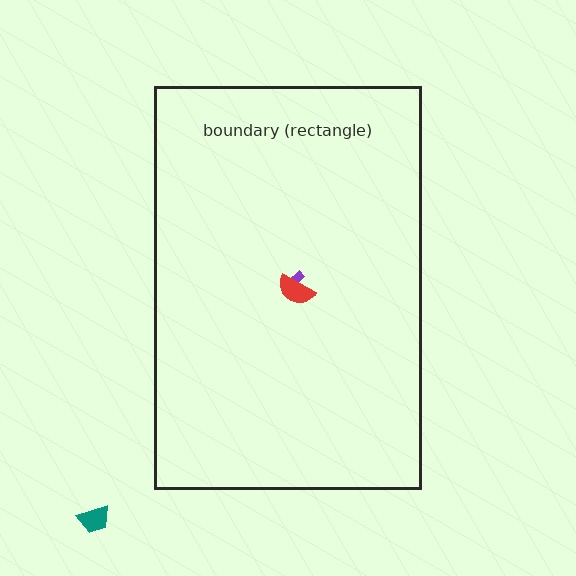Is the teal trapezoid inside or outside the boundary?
Outside.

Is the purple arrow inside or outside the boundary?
Inside.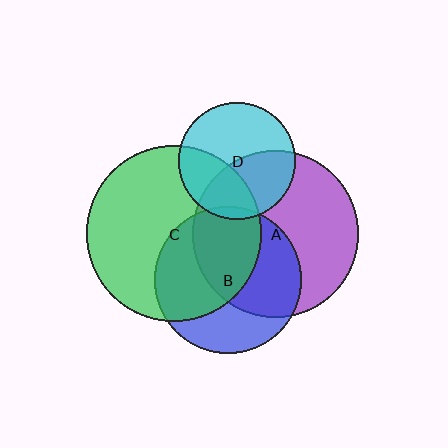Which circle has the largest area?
Circle C (green).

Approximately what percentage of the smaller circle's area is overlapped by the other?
Approximately 30%.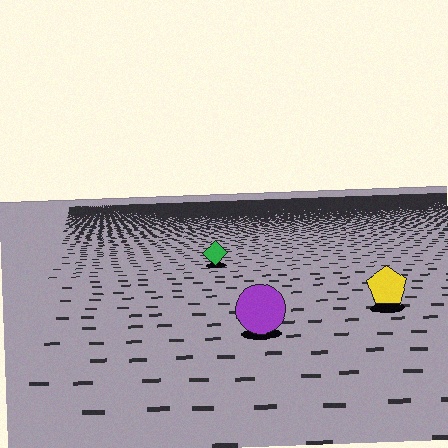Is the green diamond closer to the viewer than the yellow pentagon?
No. The yellow pentagon is closer — you can tell from the texture gradient: the ground texture is coarser near it.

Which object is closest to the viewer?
The purple circle is closest. The texture marks near it are larger and more spread out.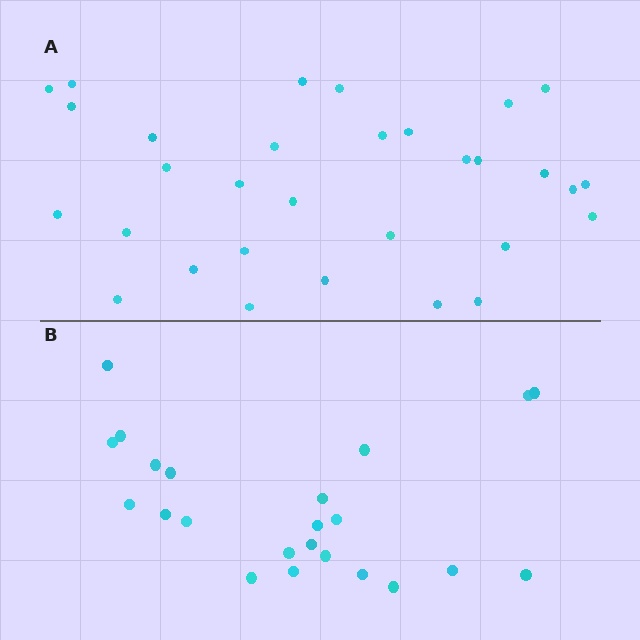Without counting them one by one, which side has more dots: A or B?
Region A (the top region) has more dots.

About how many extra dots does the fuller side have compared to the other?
Region A has roughly 8 or so more dots than region B.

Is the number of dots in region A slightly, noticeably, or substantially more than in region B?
Region A has noticeably more, but not dramatically so. The ratio is roughly 1.3 to 1.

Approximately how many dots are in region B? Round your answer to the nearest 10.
About 20 dots. (The exact count is 23, which rounds to 20.)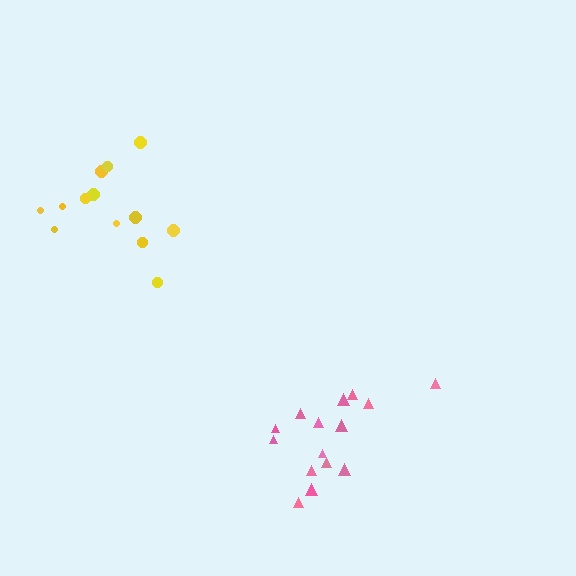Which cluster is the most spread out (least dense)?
Yellow.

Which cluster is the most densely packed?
Pink.